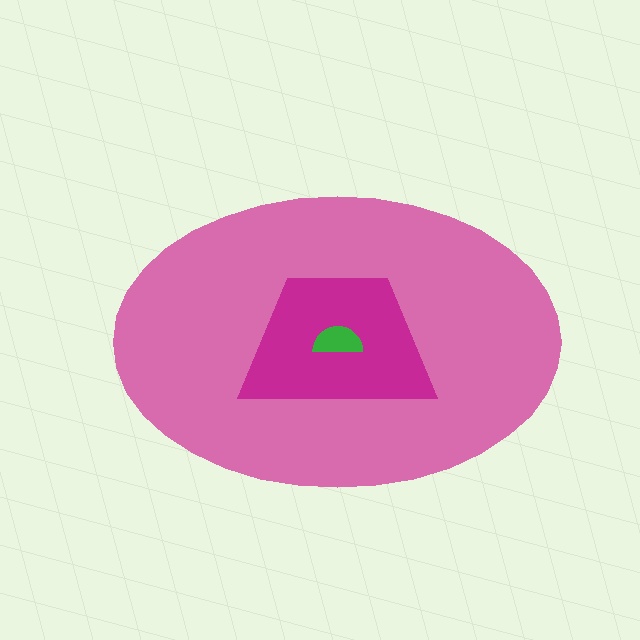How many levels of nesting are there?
3.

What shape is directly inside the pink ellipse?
The magenta trapezoid.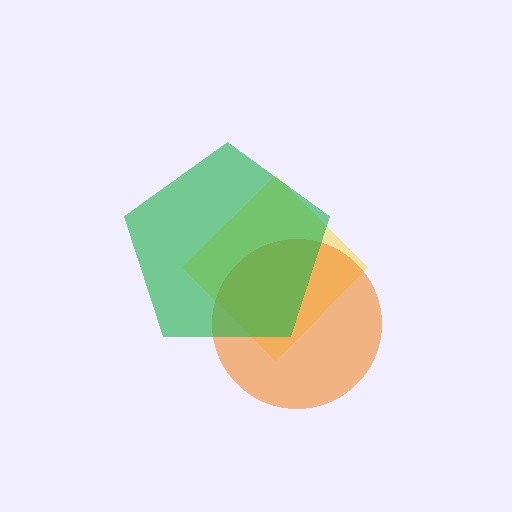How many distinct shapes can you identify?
There are 3 distinct shapes: a yellow diamond, an orange circle, a green pentagon.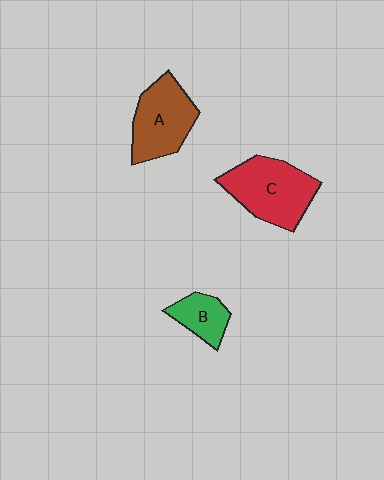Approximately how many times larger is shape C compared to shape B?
Approximately 2.2 times.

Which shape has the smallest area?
Shape B (green).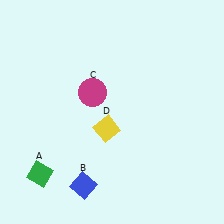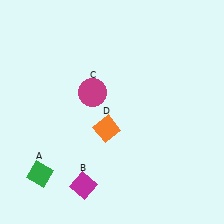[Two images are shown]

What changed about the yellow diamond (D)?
In Image 1, D is yellow. In Image 2, it changed to orange.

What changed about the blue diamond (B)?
In Image 1, B is blue. In Image 2, it changed to magenta.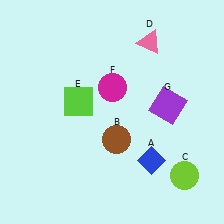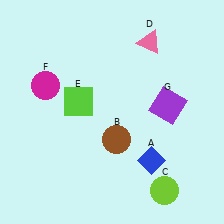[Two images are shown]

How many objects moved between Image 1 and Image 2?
2 objects moved between the two images.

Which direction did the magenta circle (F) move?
The magenta circle (F) moved left.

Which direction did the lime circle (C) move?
The lime circle (C) moved left.